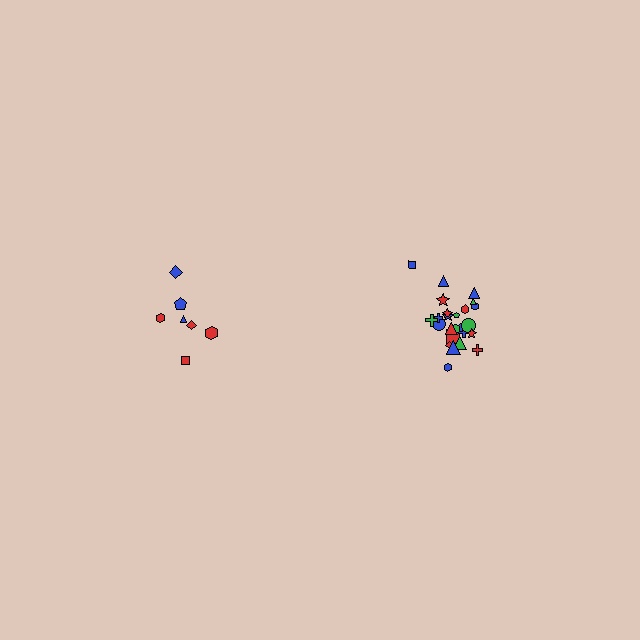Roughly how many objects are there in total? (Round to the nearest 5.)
Roughly 30 objects in total.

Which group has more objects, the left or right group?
The right group.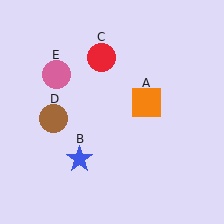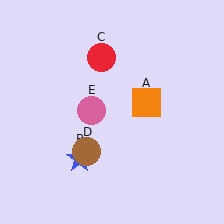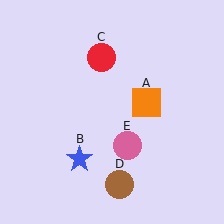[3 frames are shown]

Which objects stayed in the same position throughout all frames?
Orange square (object A) and blue star (object B) and red circle (object C) remained stationary.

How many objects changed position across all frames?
2 objects changed position: brown circle (object D), pink circle (object E).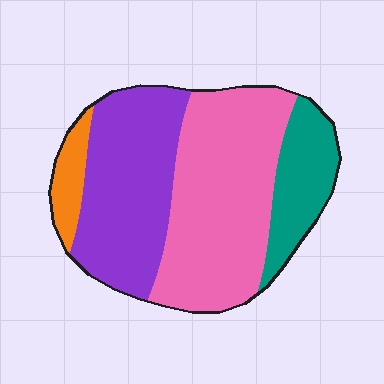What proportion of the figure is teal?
Teal takes up less than a quarter of the figure.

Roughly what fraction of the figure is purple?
Purple covers about 35% of the figure.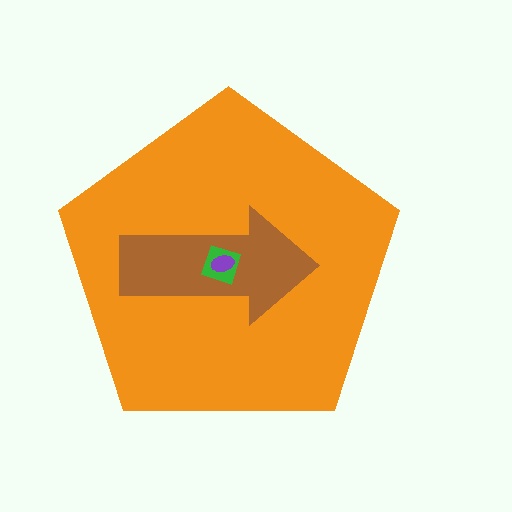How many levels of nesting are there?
4.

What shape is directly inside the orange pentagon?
The brown arrow.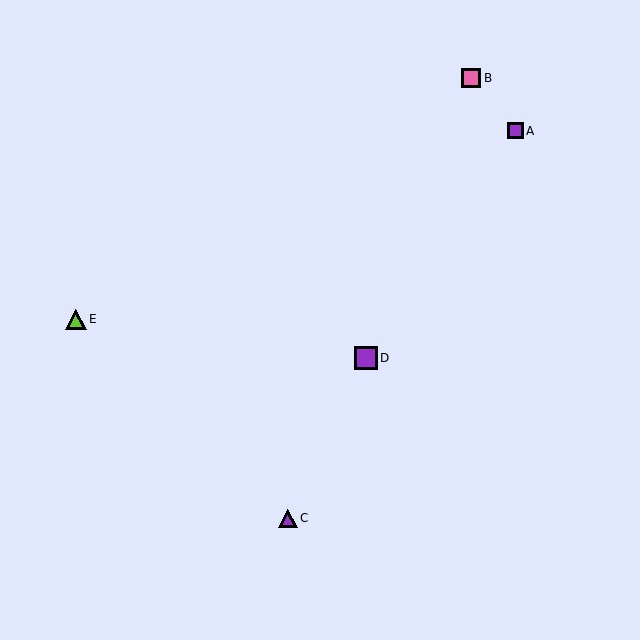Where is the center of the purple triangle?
The center of the purple triangle is at (288, 518).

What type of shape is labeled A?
Shape A is a purple square.